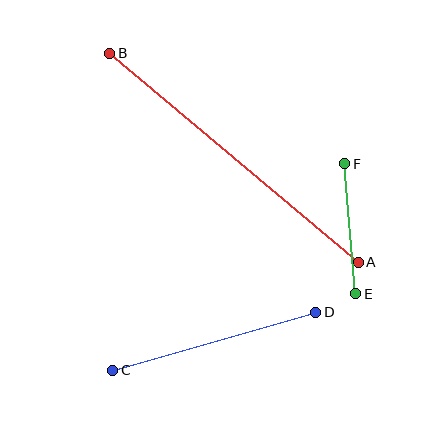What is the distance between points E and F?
The distance is approximately 131 pixels.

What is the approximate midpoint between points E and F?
The midpoint is at approximately (350, 229) pixels.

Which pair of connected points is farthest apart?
Points A and B are farthest apart.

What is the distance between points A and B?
The distance is approximately 324 pixels.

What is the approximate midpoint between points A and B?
The midpoint is at approximately (234, 158) pixels.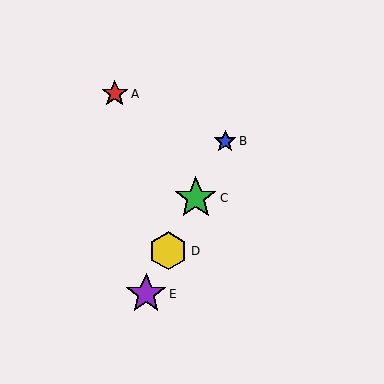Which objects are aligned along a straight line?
Objects B, C, D, E are aligned along a straight line.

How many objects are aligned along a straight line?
4 objects (B, C, D, E) are aligned along a straight line.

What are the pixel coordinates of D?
Object D is at (168, 251).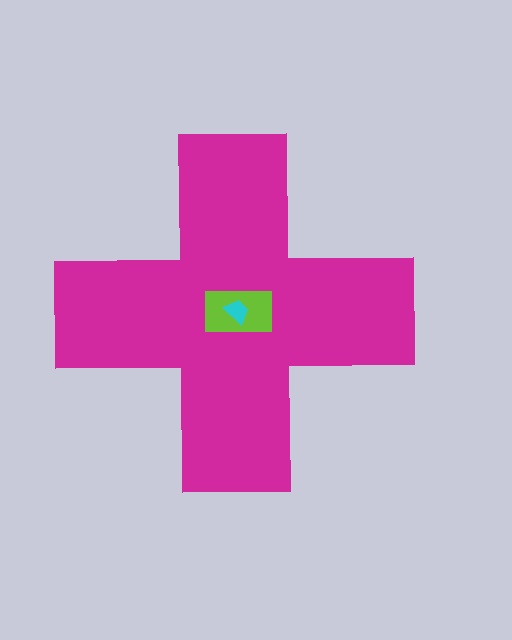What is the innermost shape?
The cyan trapezoid.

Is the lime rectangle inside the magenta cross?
Yes.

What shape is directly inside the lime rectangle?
The cyan trapezoid.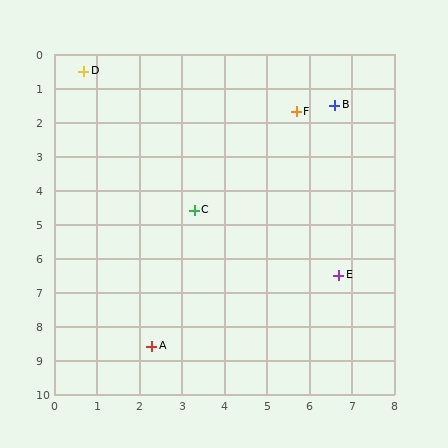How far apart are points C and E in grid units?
Points C and E are about 3.9 grid units apart.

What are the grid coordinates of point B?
Point B is at approximately (6.6, 1.5).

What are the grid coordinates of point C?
Point C is at approximately (3.3, 4.6).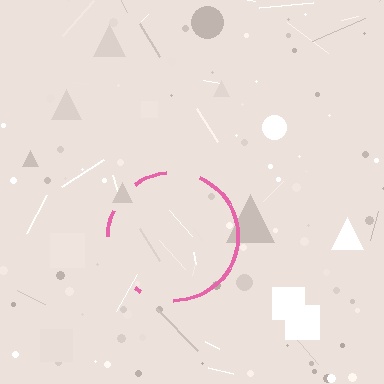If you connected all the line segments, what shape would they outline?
They would outline a circle.